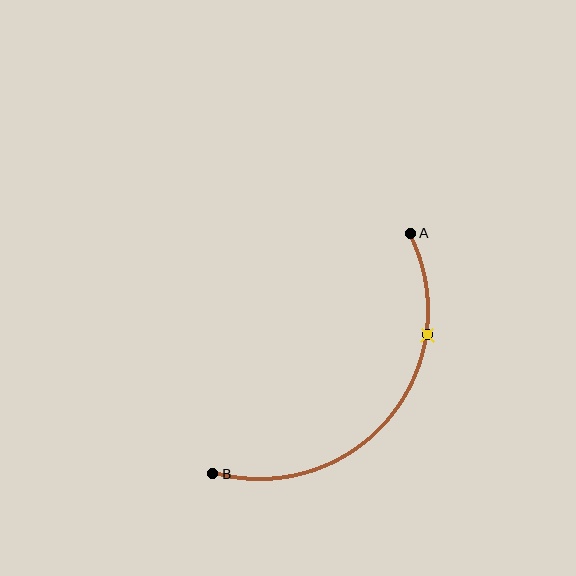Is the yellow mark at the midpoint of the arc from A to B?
No. The yellow mark lies on the arc but is closer to endpoint A. The arc midpoint would be at the point on the curve equidistant along the arc from both A and B.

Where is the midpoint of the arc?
The arc midpoint is the point on the curve farthest from the straight line joining A and B. It sits below and to the right of that line.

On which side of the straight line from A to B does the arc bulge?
The arc bulges below and to the right of the straight line connecting A and B.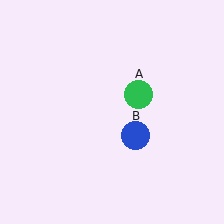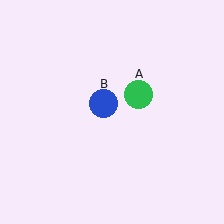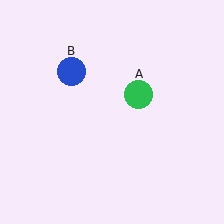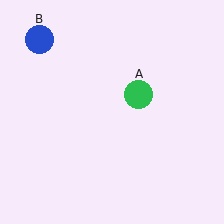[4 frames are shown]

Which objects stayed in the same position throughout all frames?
Green circle (object A) remained stationary.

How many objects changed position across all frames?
1 object changed position: blue circle (object B).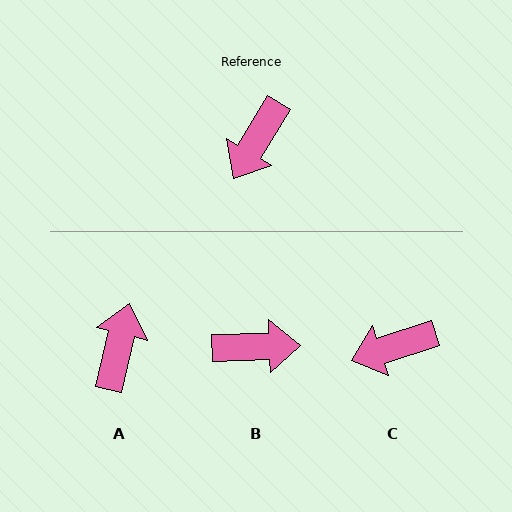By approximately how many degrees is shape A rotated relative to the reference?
Approximately 163 degrees clockwise.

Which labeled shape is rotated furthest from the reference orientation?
A, about 163 degrees away.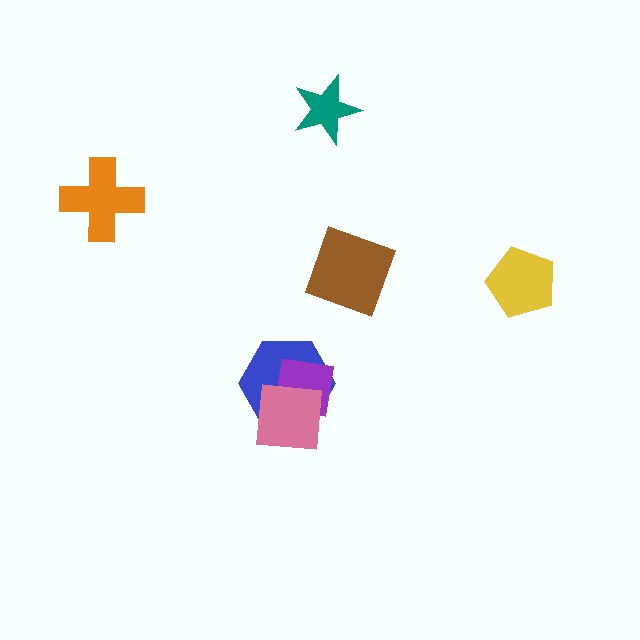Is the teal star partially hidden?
No, no other shape covers it.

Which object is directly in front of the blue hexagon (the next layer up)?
The purple square is directly in front of the blue hexagon.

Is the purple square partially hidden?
Yes, it is partially covered by another shape.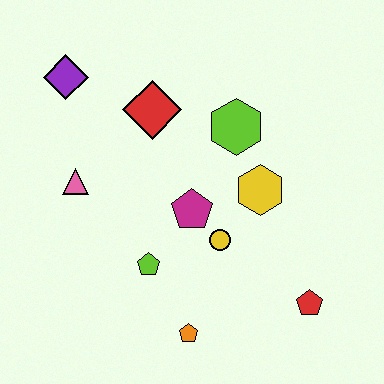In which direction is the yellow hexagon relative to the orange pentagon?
The yellow hexagon is above the orange pentagon.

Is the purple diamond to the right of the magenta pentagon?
No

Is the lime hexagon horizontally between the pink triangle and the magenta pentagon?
No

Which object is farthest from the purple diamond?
The red pentagon is farthest from the purple diamond.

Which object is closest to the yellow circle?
The magenta pentagon is closest to the yellow circle.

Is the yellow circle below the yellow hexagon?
Yes